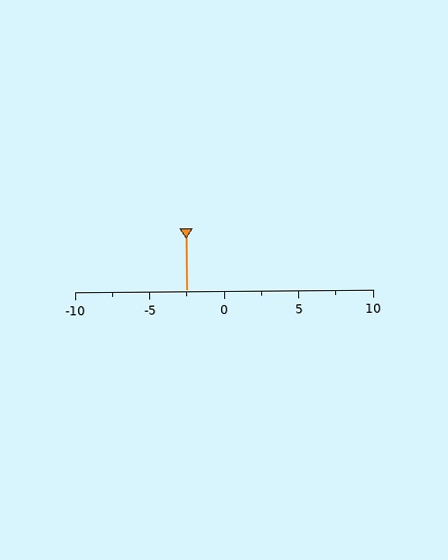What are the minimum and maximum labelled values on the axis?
The axis runs from -10 to 10.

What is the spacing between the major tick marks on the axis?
The major ticks are spaced 5 apart.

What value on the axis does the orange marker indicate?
The marker indicates approximately -2.5.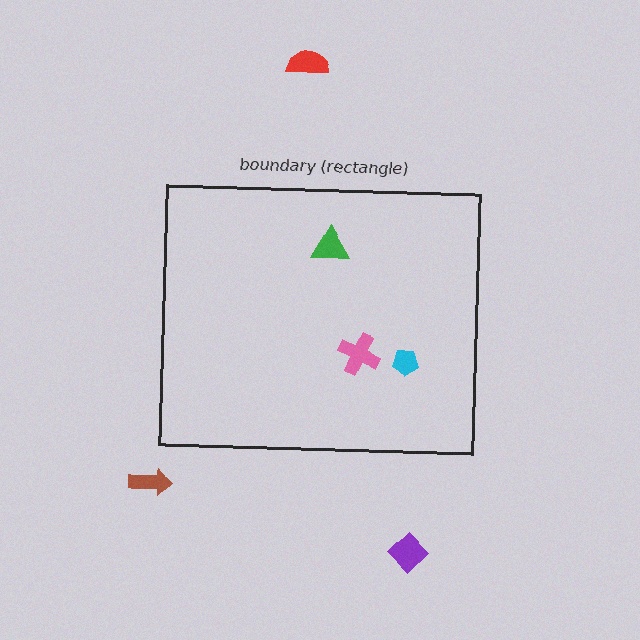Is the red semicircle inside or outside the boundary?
Outside.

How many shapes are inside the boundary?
3 inside, 3 outside.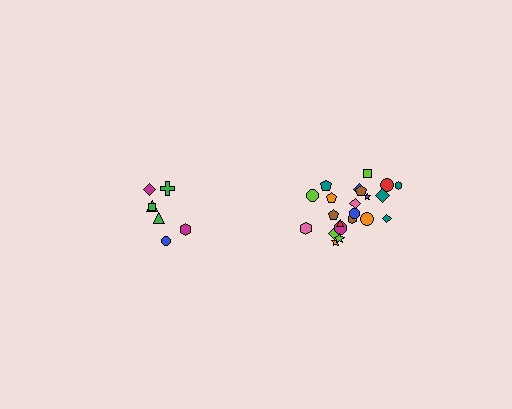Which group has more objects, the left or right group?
The right group.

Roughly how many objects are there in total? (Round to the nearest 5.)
Roughly 30 objects in total.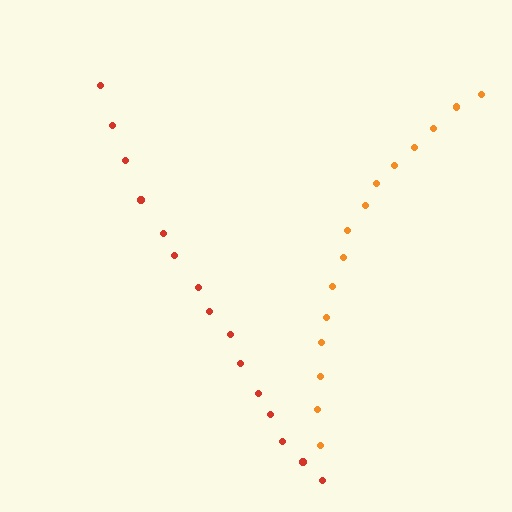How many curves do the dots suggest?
There are 2 distinct paths.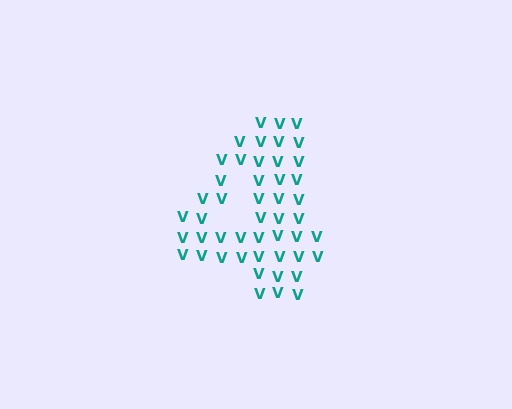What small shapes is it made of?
It is made of small letter V's.